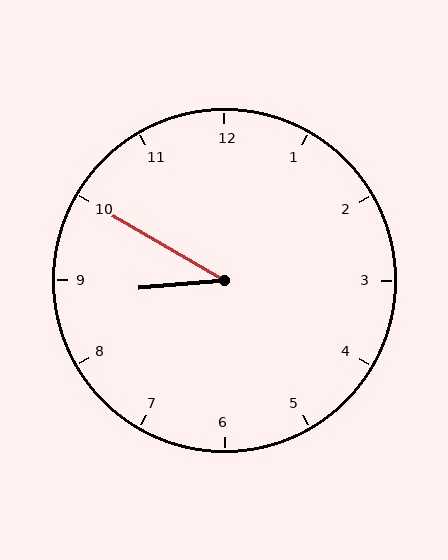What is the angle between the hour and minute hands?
Approximately 35 degrees.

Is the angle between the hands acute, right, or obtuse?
It is acute.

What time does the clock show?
8:50.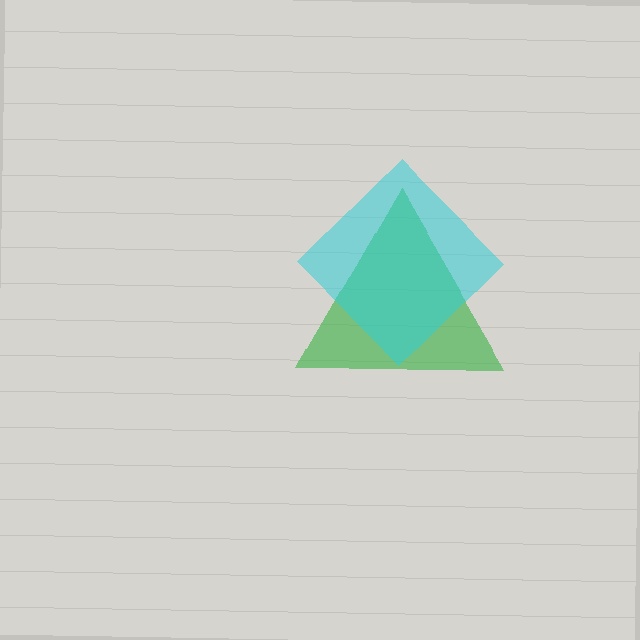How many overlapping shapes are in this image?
There are 2 overlapping shapes in the image.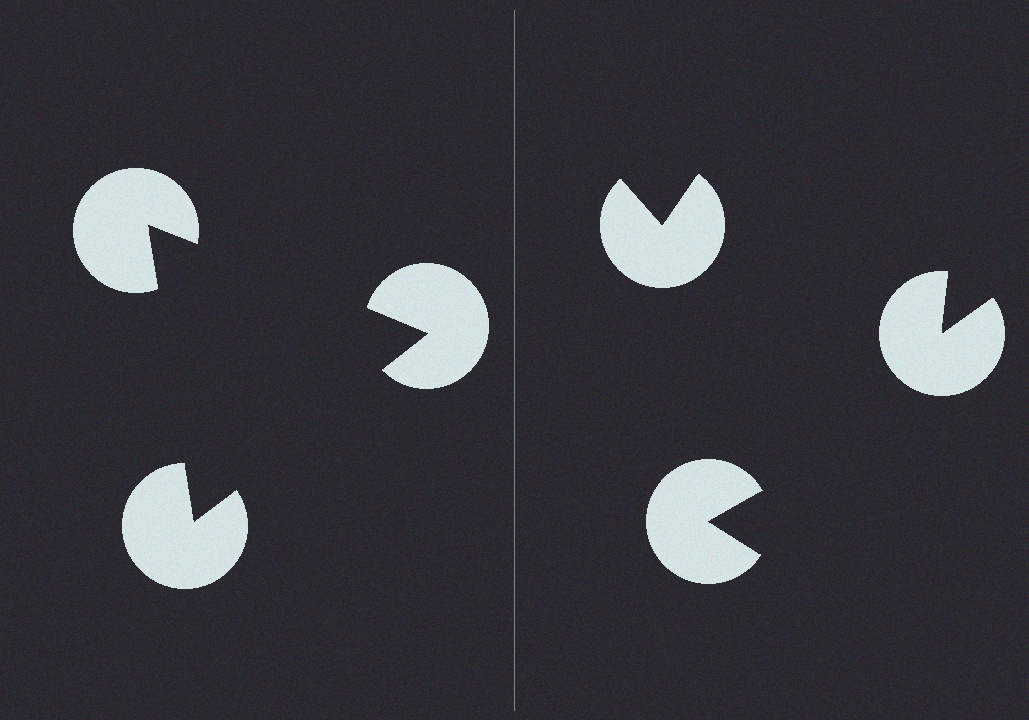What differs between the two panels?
The pac-man discs are positioned identically on both sides; only the wedge orientations differ. On the left they align to a triangle; on the right they are misaligned.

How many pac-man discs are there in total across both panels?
6 — 3 on each side.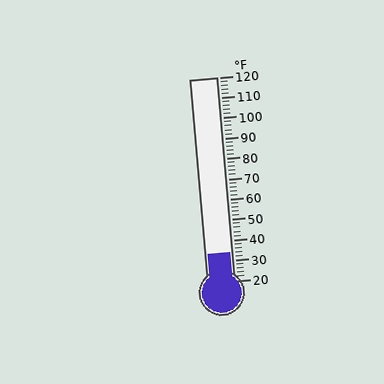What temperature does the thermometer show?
The thermometer shows approximately 34°F.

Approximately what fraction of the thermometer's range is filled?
The thermometer is filled to approximately 15% of its range.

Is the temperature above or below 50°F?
The temperature is below 50°F.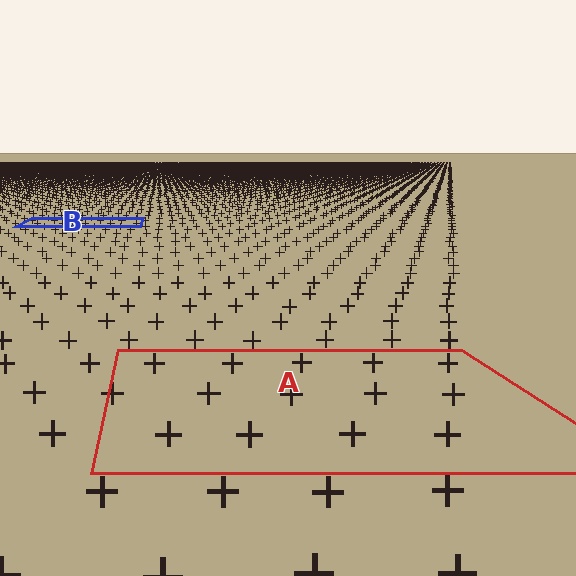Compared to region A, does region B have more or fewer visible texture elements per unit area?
Region B has more texture elements per unit area — they are packed more densely because it is farther away.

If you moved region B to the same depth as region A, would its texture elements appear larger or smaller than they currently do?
They would appear larger. At a closer depth, the same texture elements are projected at a bigger on-screen size.